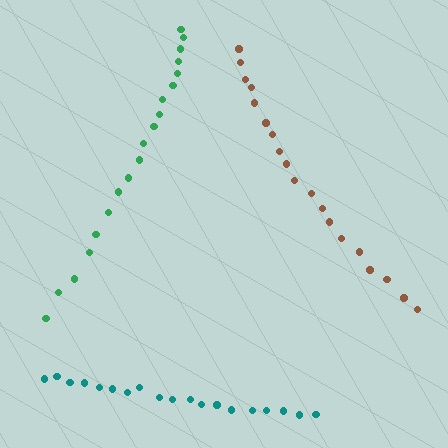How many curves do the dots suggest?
There are 3 distinct paths.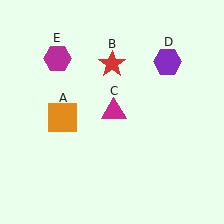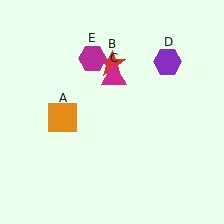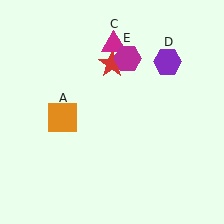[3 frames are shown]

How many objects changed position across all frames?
2 objects changed position: magenta triangle (object C), magenta hexagon (object E).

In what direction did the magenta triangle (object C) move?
The magenta triangle (object C) moved up.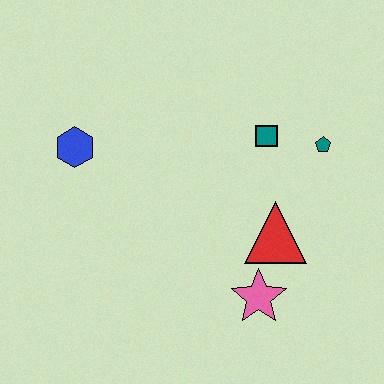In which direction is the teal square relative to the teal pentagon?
The teal square is to the left of the teal pentagon.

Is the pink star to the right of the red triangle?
No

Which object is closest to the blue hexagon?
The teal square is closest to the blue hexagon.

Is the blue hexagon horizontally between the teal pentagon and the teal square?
No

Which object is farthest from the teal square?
The blue hexagon is farthest from the teal square.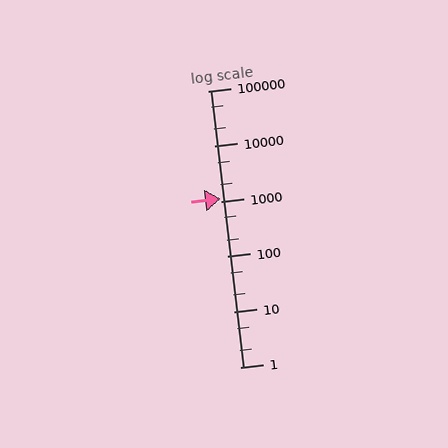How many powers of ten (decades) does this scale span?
The scale spans 5 decades, from 1 to 100000.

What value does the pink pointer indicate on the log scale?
The pointer indicates approximately 1100.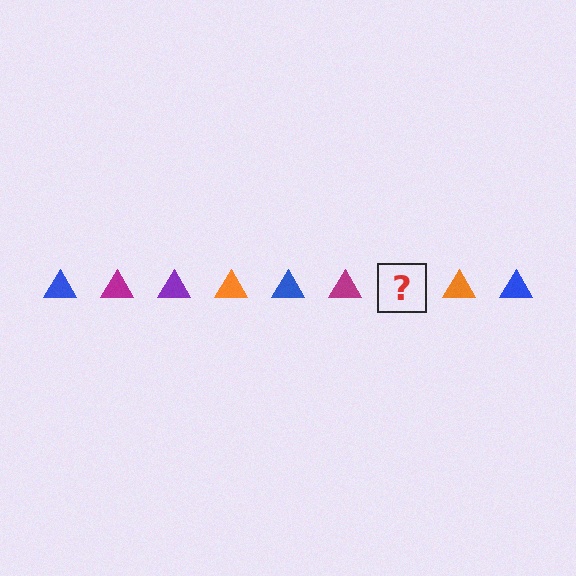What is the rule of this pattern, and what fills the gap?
The rule is that the pattern cycles through blue, magenta, purple, orange triangles. The gap should be filled with a purple triangle.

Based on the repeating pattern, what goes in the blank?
The blank should be a purple triangle.